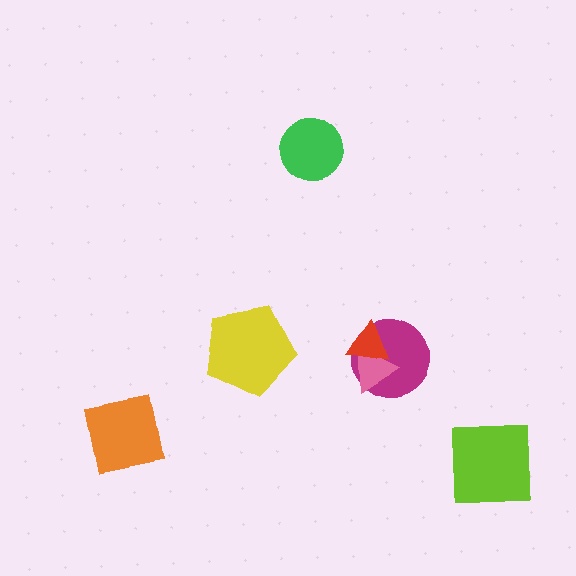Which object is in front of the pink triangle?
The red triangle is in front of the pink triangle.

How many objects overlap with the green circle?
0 objects overlap with the green circle.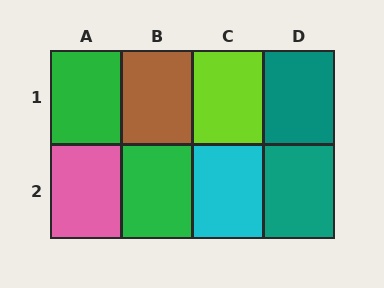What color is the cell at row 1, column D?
Teal.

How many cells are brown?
1 cell is brown.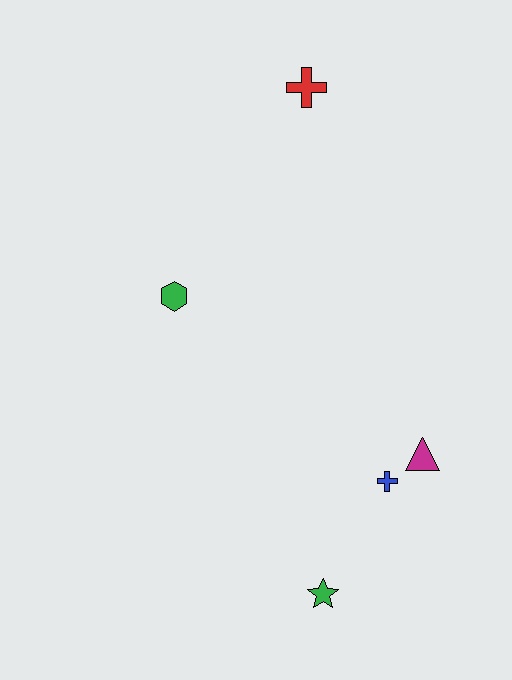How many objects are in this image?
There are 5 objects.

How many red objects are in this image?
There is 1 red object.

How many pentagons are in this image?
There are no pentagons.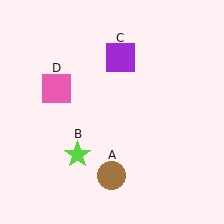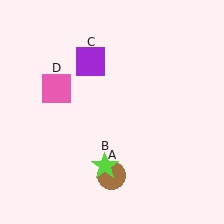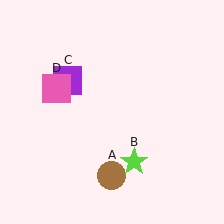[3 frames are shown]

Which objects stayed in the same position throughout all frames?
Brown circle (object A) and pink square (object D) remained stationary.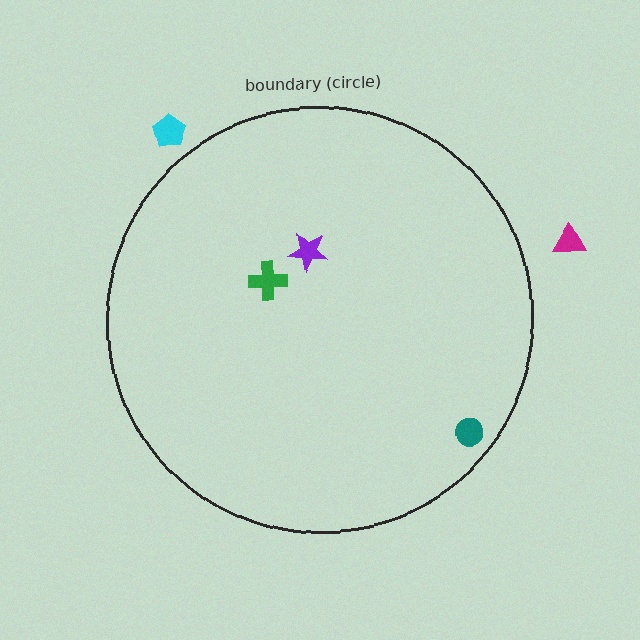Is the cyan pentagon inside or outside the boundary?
Outside.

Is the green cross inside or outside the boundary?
Inside.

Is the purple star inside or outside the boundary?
Inside.